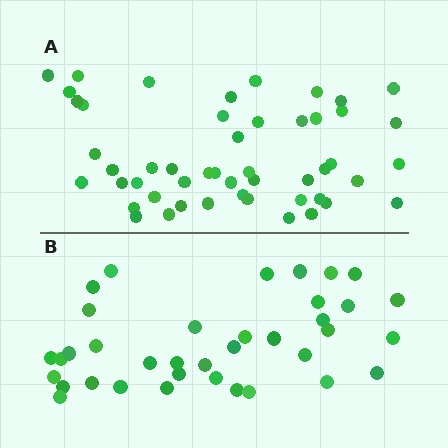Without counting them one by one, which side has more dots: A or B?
Region A (the top region) has more dots.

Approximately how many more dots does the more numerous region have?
Region A has approximately 15 more dots than region B.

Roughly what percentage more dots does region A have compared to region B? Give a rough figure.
About 35% more.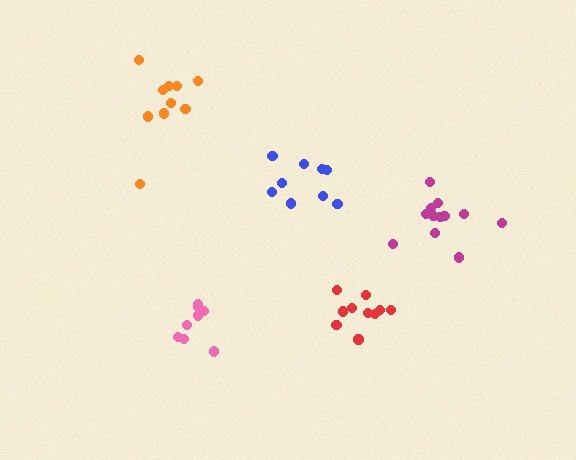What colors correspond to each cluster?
The clusters are colored: orange, blue, red, magenta, pink.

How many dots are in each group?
Group 1: 10 dots, Group 2: 9 dots, Group 3: 10 dots, Group 4: 13 dots, Group 5: 8 dots (50 total).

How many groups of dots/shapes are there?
There are 5 groups.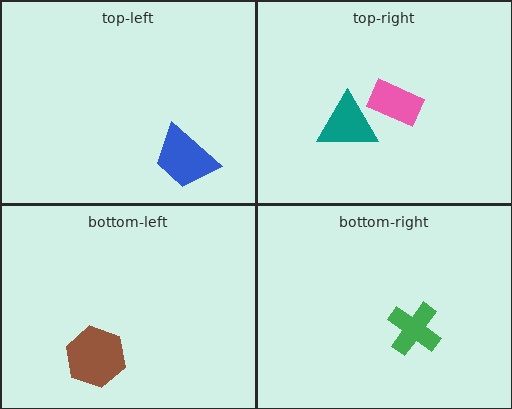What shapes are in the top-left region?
The blue trapezoid.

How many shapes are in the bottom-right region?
1.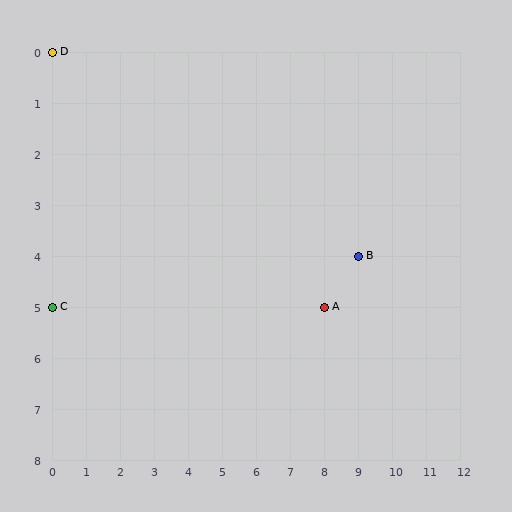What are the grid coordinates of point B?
Point B is at grid coordinates (9, 4).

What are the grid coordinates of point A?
Point A is at grid coordinates (8, 5).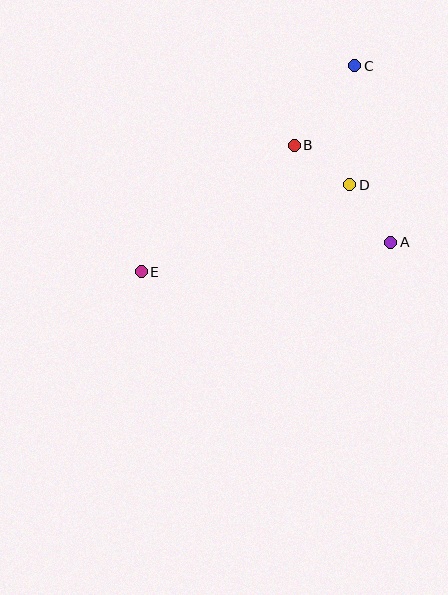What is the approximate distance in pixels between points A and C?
The distance between A and C is approximately 180 pixels.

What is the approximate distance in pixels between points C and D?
The distance between C and D is approximately 119 pixels.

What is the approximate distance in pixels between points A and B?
The distance between A and B is approximately 137 pixels.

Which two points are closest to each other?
Points B and D are closest to each other.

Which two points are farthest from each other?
Points C and E are farthest from each other.